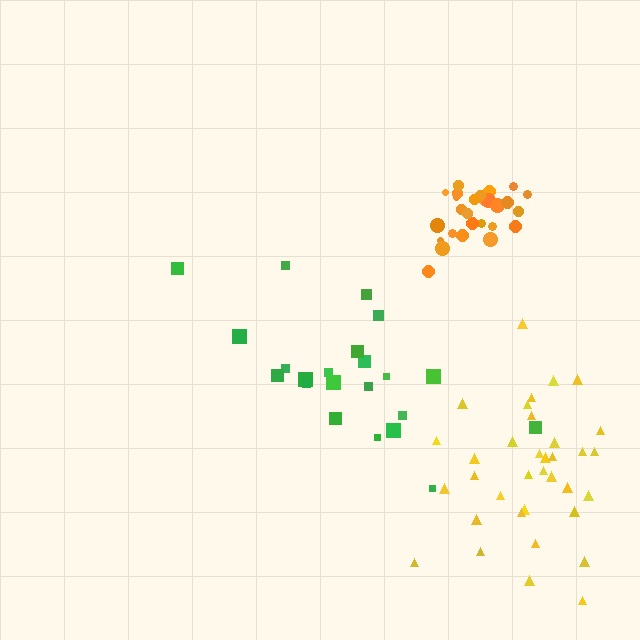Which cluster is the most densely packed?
Orange.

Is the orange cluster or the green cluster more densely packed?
Orange.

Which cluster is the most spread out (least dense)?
Green.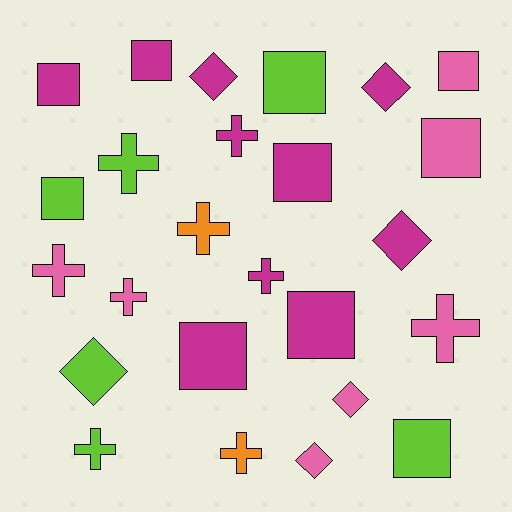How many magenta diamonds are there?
There are 3 magenta diamonds.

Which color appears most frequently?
Magenta, with 10 objects.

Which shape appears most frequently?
Square, with 10 objects.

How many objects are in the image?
There are 25 objects.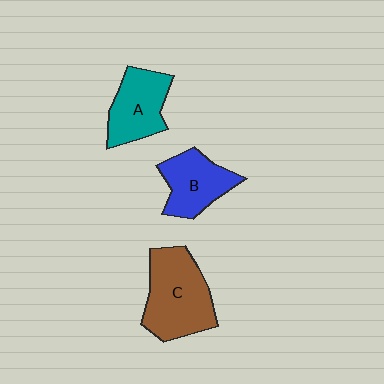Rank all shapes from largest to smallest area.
From largest to smallest: C (brown), A (teal), B (blue).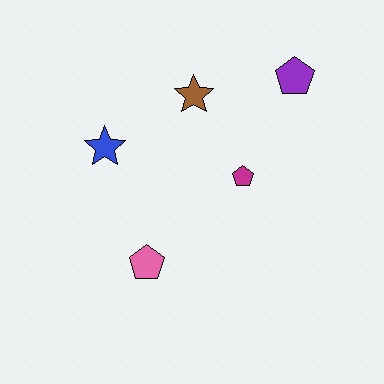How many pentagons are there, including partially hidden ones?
There are 3 pentagons.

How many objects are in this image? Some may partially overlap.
There are 5 objects.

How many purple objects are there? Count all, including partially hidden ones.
There is 1 purple object.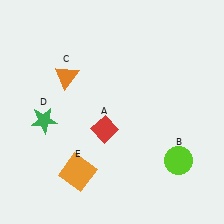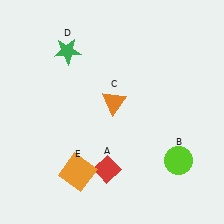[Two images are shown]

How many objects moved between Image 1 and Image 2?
3 objects moved between the two images.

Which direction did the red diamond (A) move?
The red diamond (A) moved down.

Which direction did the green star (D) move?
The green star (D) moved up.